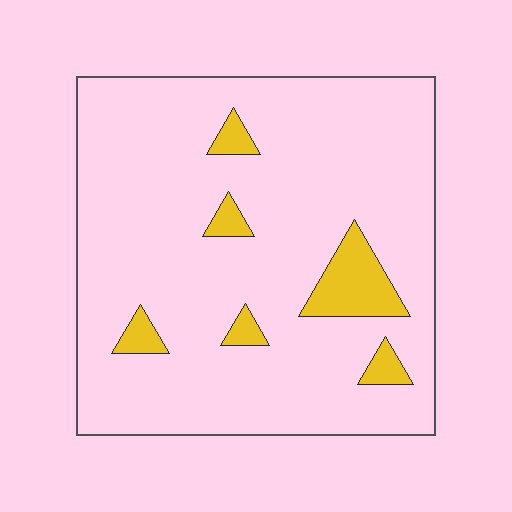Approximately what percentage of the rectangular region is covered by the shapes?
Approximately 10%.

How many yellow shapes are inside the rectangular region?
6.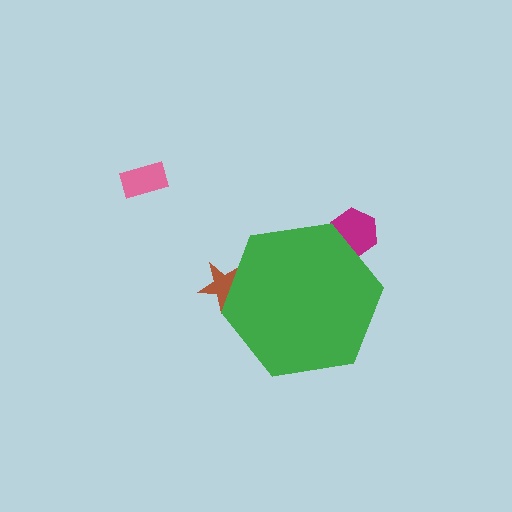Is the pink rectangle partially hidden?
No, the pink rectangle is fully visible.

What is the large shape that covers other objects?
A green hexagon.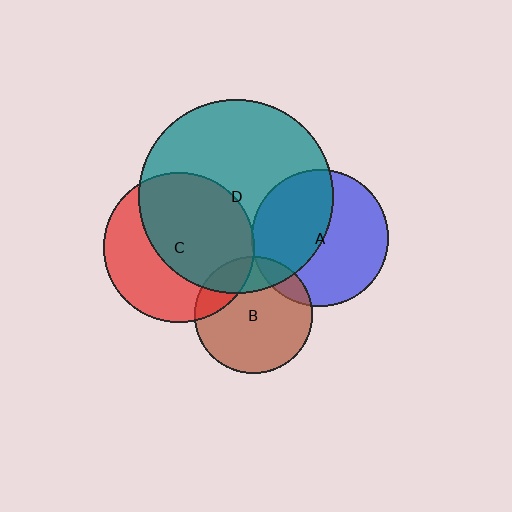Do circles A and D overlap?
Yes.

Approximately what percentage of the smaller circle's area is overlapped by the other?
Approximately 45%.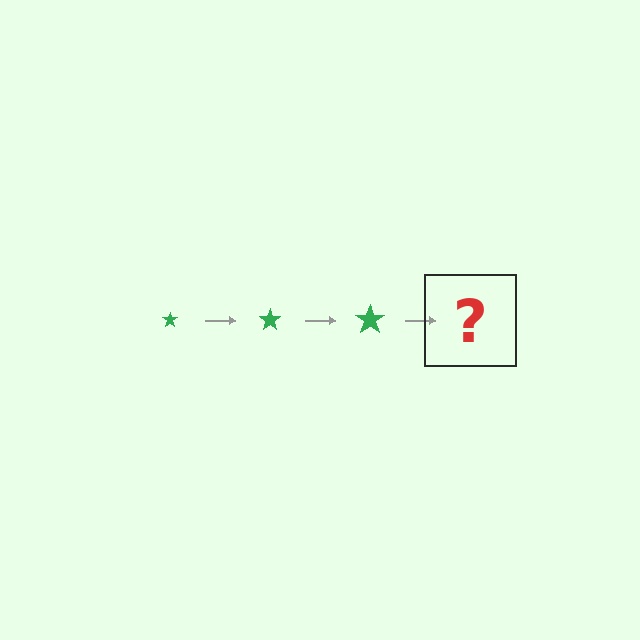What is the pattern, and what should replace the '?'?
The pattern is that the star gets progressively larger each step. The '?' should be a green star, larger than the previous one.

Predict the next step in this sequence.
The next step is a green star, larger than the previous one.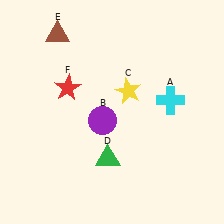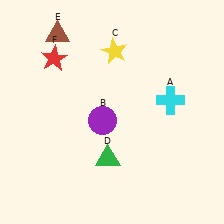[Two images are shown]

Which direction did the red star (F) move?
The red star (F) moved up.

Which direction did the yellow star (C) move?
The yellow star (C) moved up.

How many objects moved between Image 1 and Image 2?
2 objects moved between the two images.